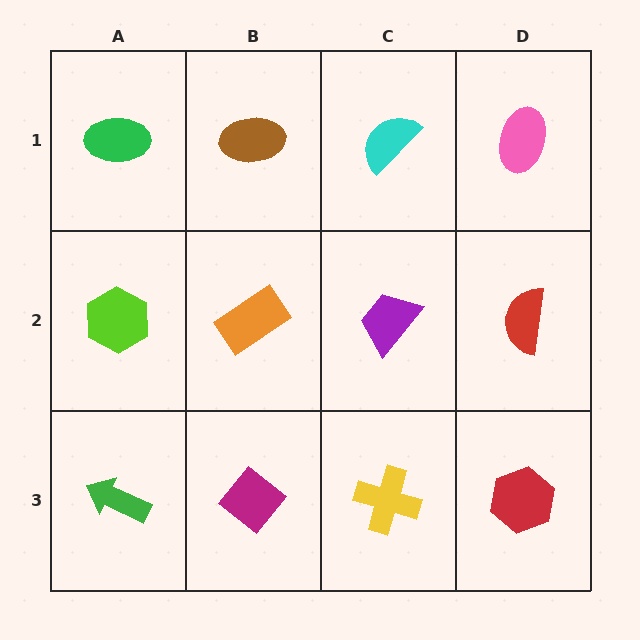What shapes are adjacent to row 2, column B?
A brown ellipse (row 1, column B), a magenta diamond (row 3, column B), a lime hexagon (row 2, column A), a purple trapezoid (row 2, column C).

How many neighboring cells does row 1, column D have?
2.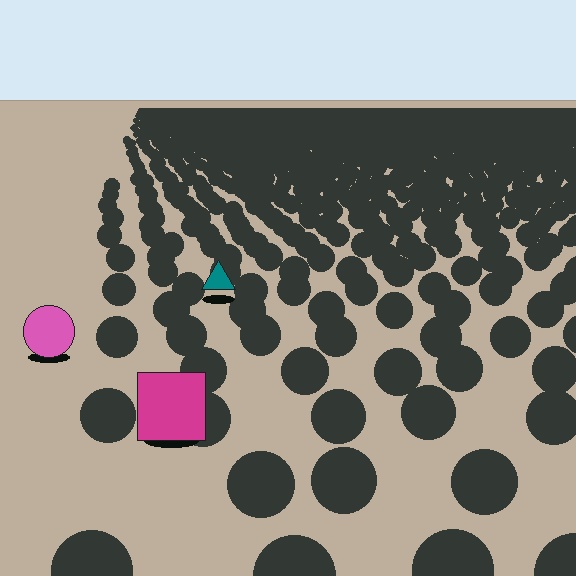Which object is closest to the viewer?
The magenta square is closest. The texture marks near it are larger and more spread out.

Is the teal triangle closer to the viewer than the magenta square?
No. The magenta square is closer — you can tell from the texture gradient: the ground texture is coarser near it.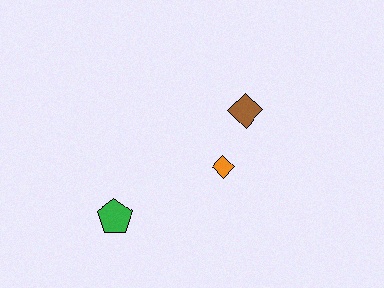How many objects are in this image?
There are 3 objects.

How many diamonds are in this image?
There are 2 diamonds.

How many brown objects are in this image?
There is 1 brown object.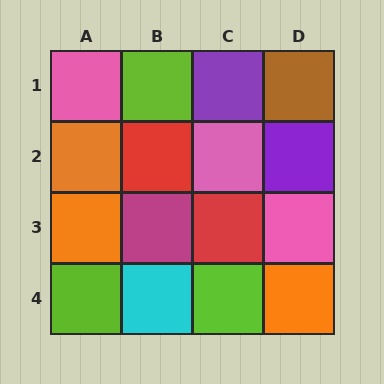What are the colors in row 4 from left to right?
Lime, cyan, lime, orange.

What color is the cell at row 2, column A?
Orange.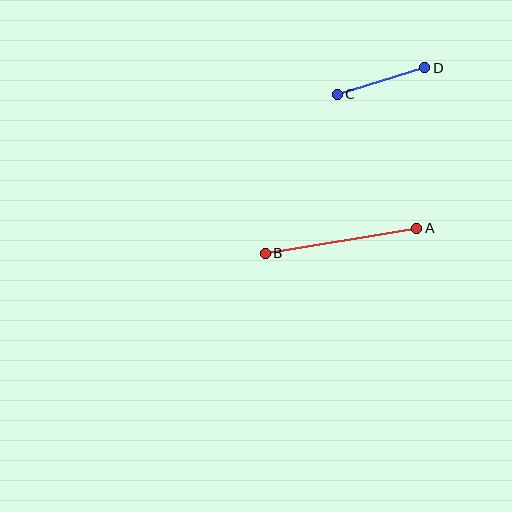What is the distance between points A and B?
The distance is approximately 154 pixels.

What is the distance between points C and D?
The distance is approximately 91 pixels.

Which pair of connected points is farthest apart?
Points A and B are farthest apart.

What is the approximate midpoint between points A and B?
The midpoint is at approximately (341, 241) pixels.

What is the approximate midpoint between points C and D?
The midpoint is at approximately (381, 81) pixels.